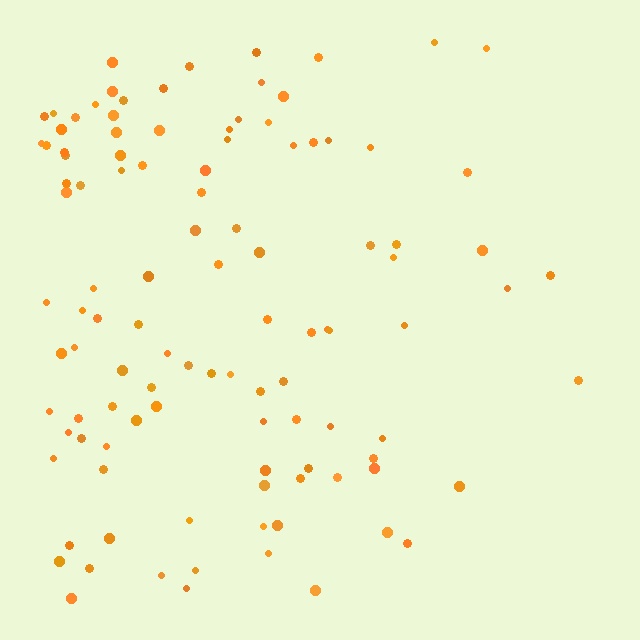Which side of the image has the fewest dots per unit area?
The right.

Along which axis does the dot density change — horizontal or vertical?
Horizontal.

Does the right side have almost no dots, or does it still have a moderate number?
Still a moderate number, just noticeably fewer than the left.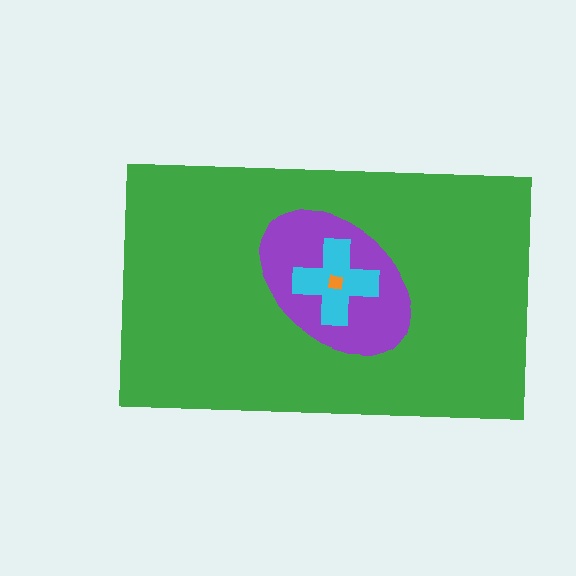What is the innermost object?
The orange square.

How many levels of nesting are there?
4.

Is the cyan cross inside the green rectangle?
Yes.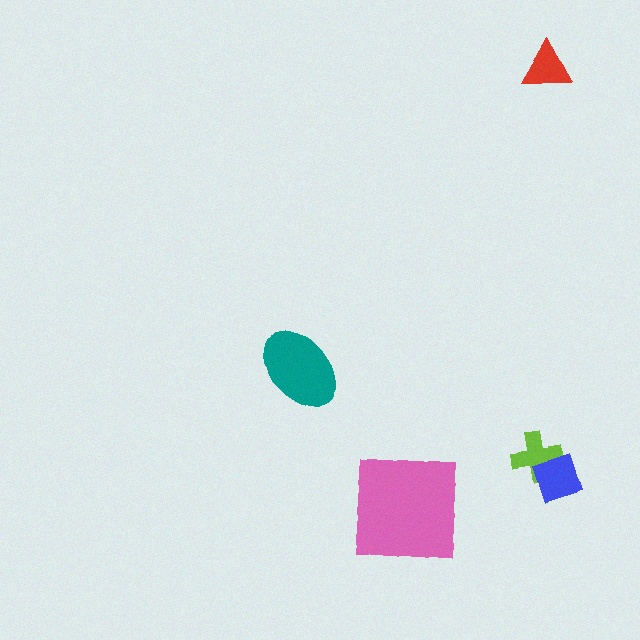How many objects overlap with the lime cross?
1 object overlaps with the lime cross.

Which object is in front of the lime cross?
The blue diamond is in front of the lime cross.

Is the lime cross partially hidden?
Yes, it is partially covered by another shape.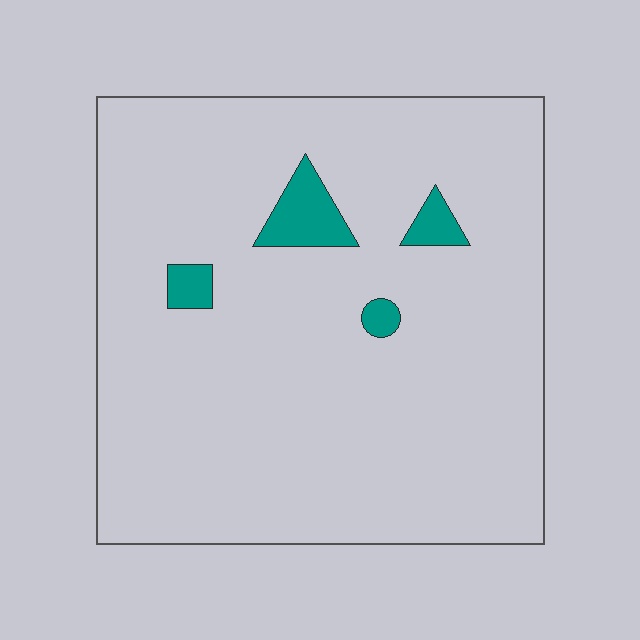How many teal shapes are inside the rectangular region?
4.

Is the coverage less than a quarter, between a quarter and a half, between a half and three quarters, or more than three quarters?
Less than a quarter.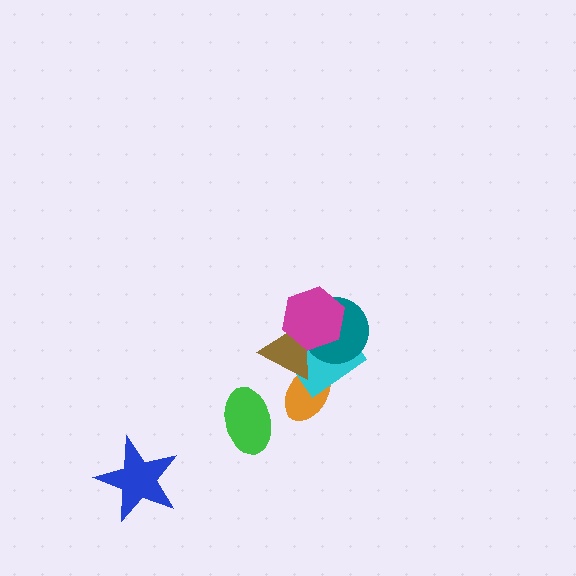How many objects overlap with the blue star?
0 objects overlap with the blue star.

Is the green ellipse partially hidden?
No, no other shape covers it.